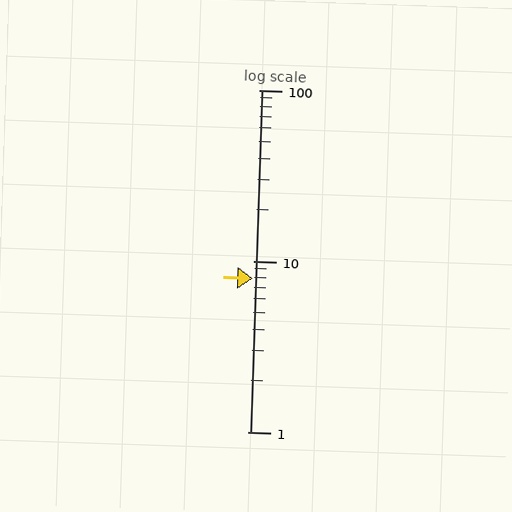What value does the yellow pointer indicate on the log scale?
The pointer indicates approximately 7.9.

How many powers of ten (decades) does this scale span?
The scale spans 2 decades, from 1 to 100.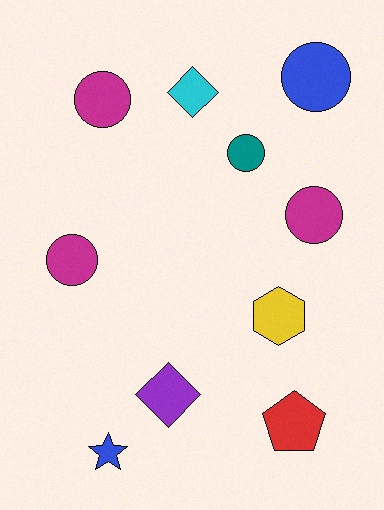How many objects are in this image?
There are 10 objects.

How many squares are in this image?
There are no squares.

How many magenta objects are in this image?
There are 3 magenta objects.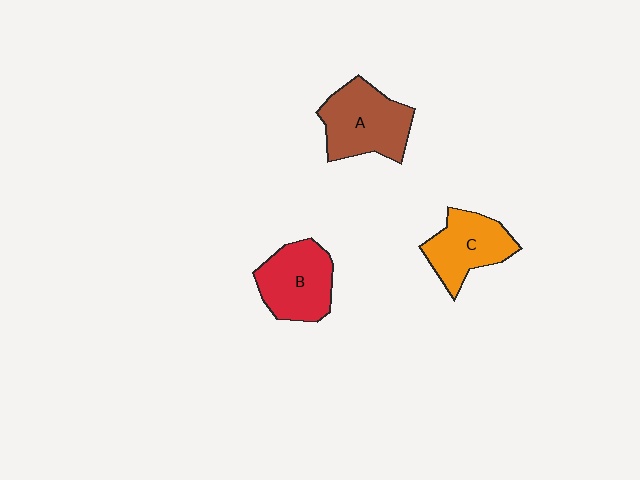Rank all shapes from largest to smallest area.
From largest to smallest: A (brown), B (red), C (orange).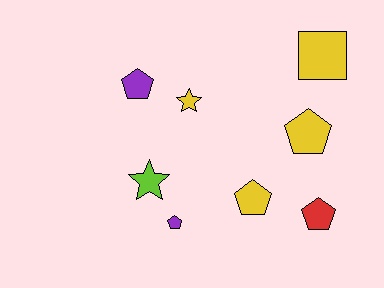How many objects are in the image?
There are 8 objects.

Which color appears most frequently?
Yellow, with 4 objects.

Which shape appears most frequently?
Pentagon, with 5 objects.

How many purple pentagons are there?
There are 2 purple pentagons.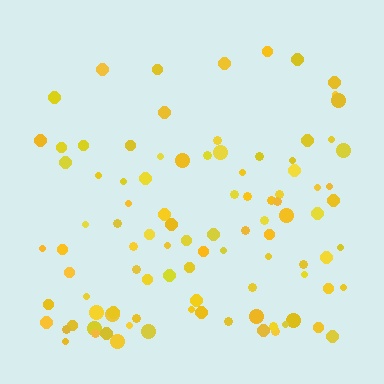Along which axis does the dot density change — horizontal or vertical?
Vertical.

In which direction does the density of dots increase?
From top to bottom, with the bottom side densest.